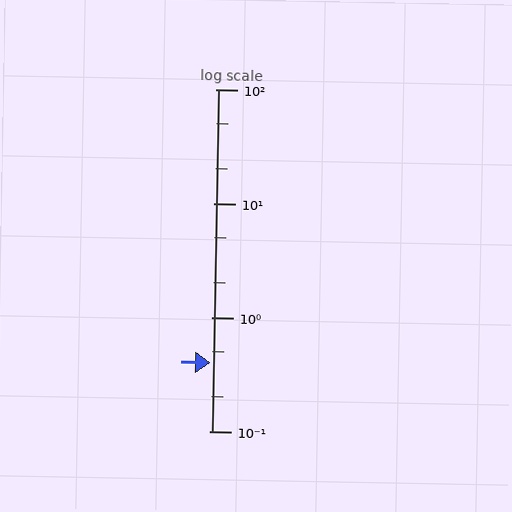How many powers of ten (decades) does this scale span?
The scale spans 3 decades, from 0.1 to 100.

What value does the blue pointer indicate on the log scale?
The pointer indicates approximately 0.4.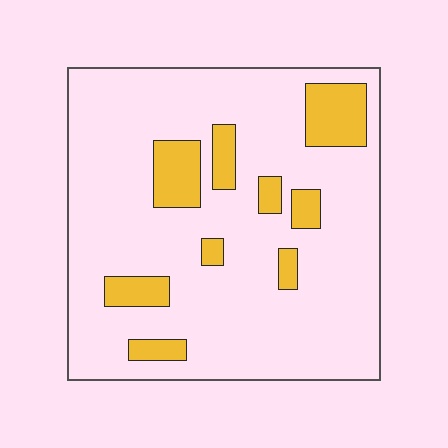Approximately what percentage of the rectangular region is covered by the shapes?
Approximately 15%.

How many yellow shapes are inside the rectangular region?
9.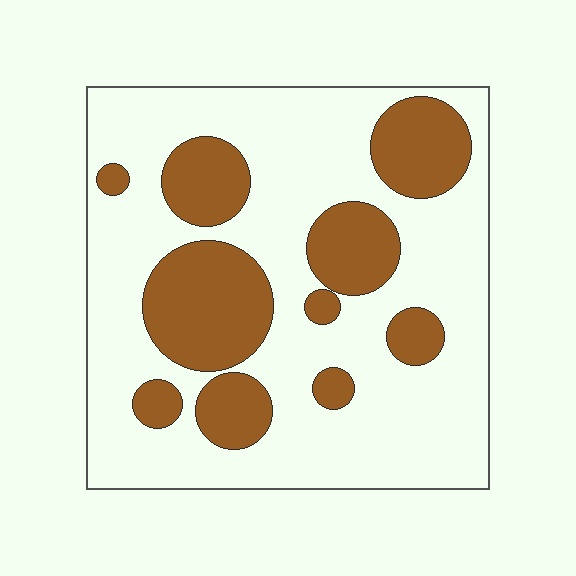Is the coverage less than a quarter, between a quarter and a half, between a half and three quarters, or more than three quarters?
Between a quarter and a half.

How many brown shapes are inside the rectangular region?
10.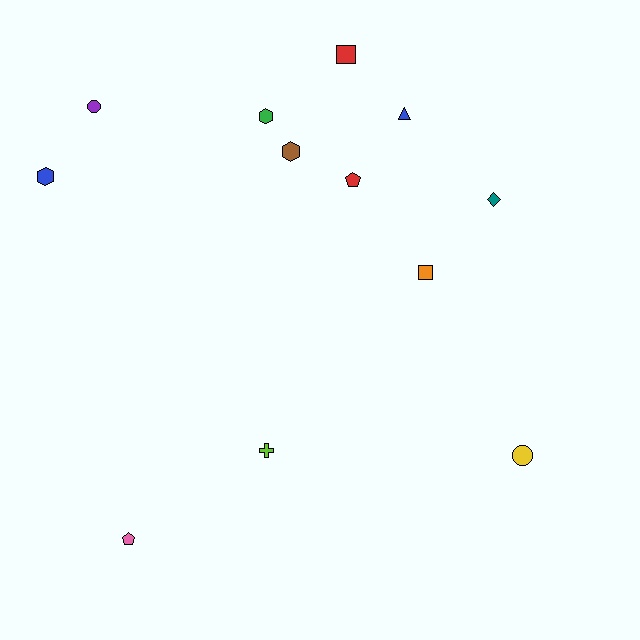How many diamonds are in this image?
There is 1 diamond.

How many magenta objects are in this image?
There are no magenta objects.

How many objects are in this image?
There are 12 objects.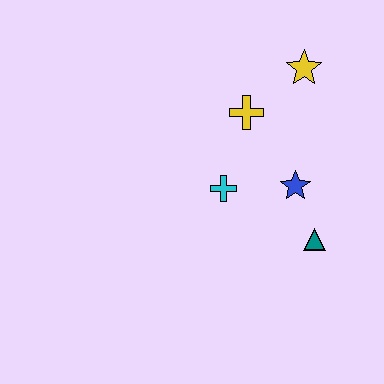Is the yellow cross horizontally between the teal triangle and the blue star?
No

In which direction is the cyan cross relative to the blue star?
The cyan cross is to the left of the blue star.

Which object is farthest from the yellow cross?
The teal triangle is farthest from the yellow cross.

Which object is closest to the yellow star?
The yellow cross is closest to the yellow star.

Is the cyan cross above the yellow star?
No